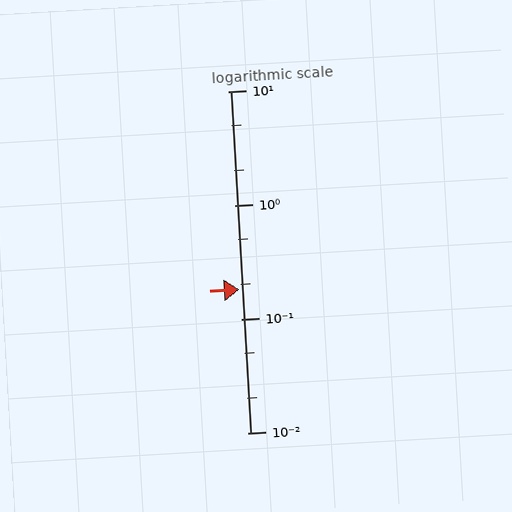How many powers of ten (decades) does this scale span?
The scale spans 3 decades, from 0.01 to 10.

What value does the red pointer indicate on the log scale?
The pointer indicates approximately 0.18.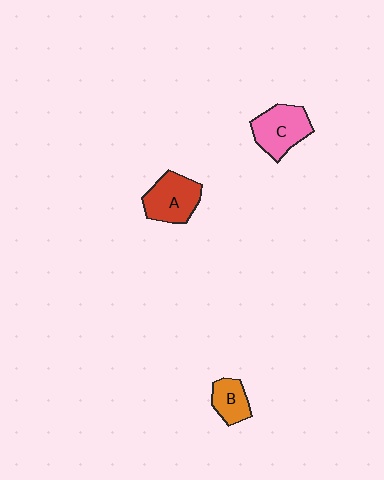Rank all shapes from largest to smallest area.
From largest to smallest: C (pink), A (red), B (orange).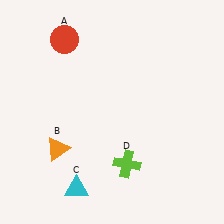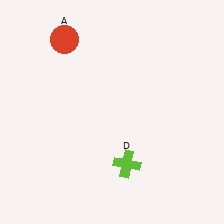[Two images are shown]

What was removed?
The orange triangle (B), the cyan triangle (C) were removed in Image 2.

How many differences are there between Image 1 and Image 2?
There are 2 differences between the two images.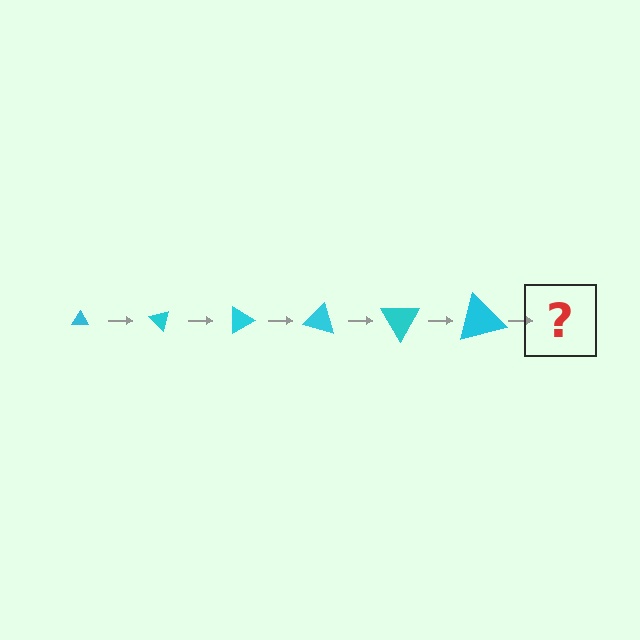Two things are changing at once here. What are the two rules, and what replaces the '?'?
The two rules are that the triangle grows larger each step and it rotates 45 degrees each step. The '?' should be a triangle, larger than the previous one and rotated 270 degrees from the start.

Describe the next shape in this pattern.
It should be a triangle, larger than the previous one and rotated 270 degrees from the start.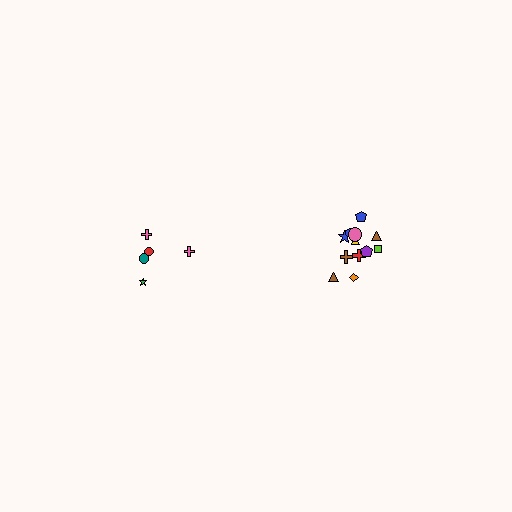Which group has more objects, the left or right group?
The right group.